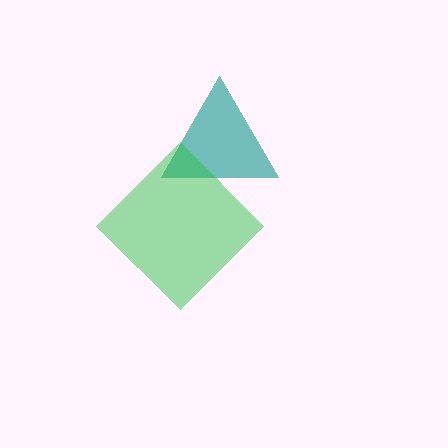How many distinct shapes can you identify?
There are 2 distinct shapes: a teal triangle, a green diamond.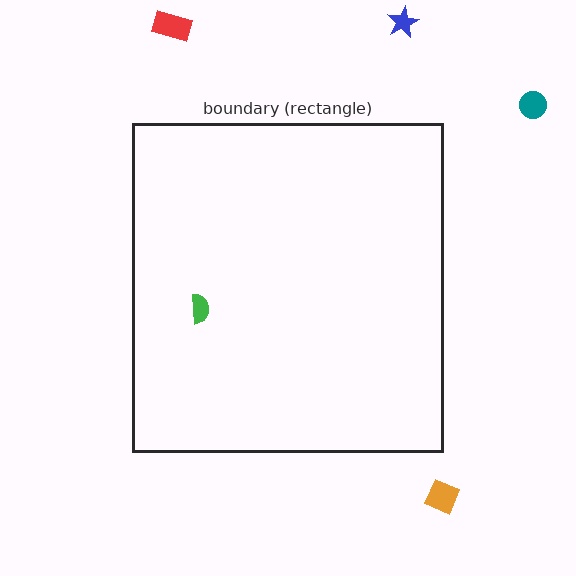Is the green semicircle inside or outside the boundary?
Inside.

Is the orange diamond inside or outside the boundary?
Outside.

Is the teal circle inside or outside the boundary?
Outside.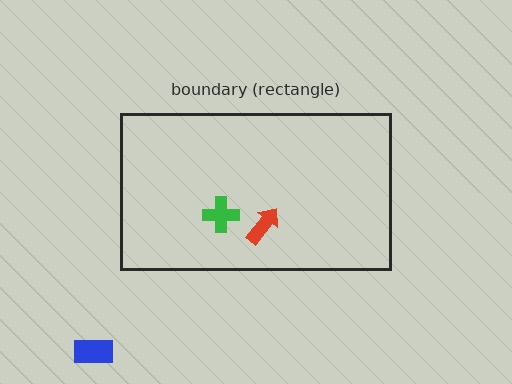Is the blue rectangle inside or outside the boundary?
Outside.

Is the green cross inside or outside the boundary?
Inside.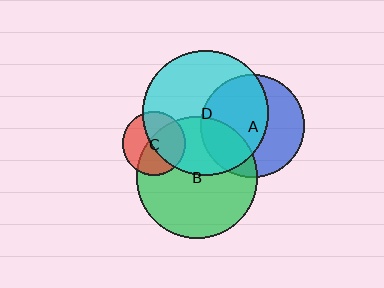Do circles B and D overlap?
Yes.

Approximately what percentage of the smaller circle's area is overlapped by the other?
Approximately 40%.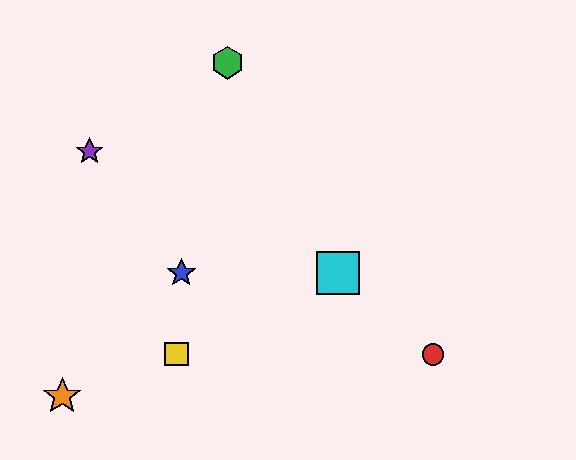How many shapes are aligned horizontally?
2 shapes (the blue star, the cyan square) are aligned horizontally.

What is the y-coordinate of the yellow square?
The yellow square is at y≈354.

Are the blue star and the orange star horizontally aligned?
No, the blue star is at y≈273 and the orange star is at y≈396.